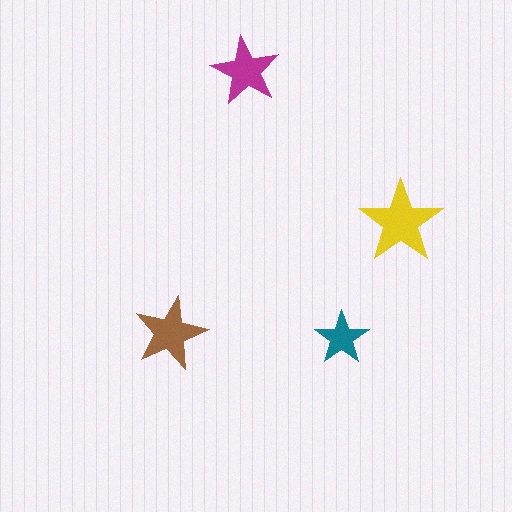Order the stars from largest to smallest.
the yellow one, the brown one, the magenta one, the teal one.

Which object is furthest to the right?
The yellow star is rightmost.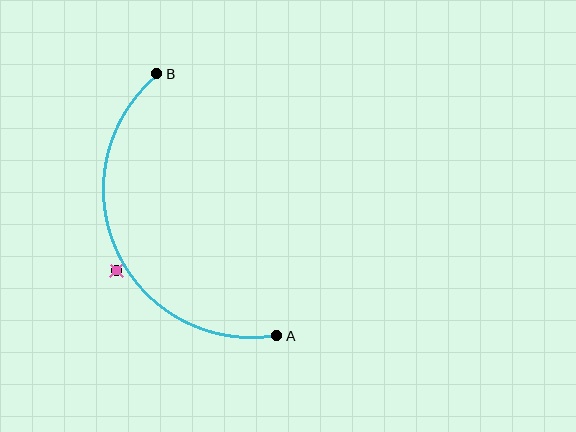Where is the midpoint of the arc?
The arc midpoint is the point on the curve farthest from the straight line joining A and B. It sits to the left of that line.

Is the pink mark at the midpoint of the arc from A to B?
No — the pink mark does not lie on the arc at all. It sits slightly outside the curve.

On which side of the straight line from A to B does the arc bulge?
The arc bulges to the left of the straight line connecting A and B.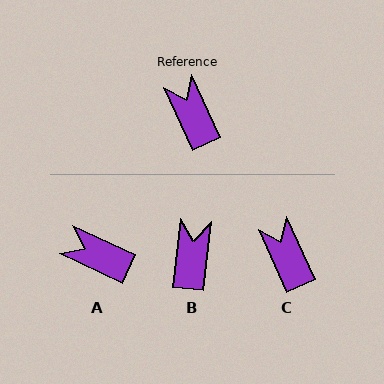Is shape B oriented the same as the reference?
No, it is off by about 32 degrees.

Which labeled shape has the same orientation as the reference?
C.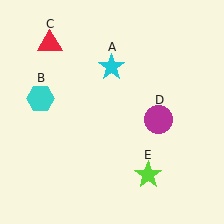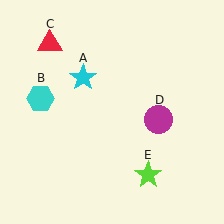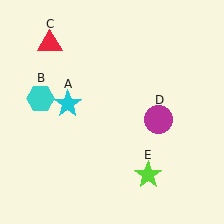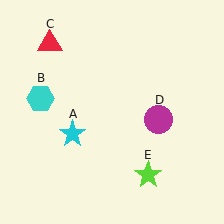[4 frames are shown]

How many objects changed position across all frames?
1 object changed position: cyan star (object A).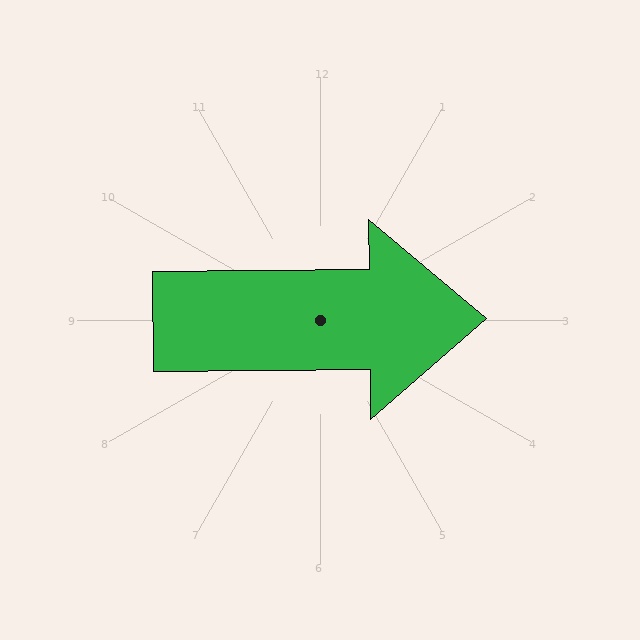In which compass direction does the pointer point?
East.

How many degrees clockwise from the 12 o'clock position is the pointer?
Approximately 89 degrees.